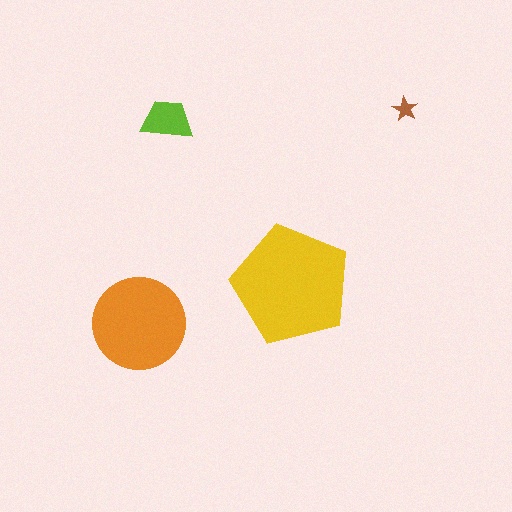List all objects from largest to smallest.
The yellow pentagon, the orange circle, the lime trapezoid, the brown star.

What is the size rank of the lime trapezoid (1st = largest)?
3rd.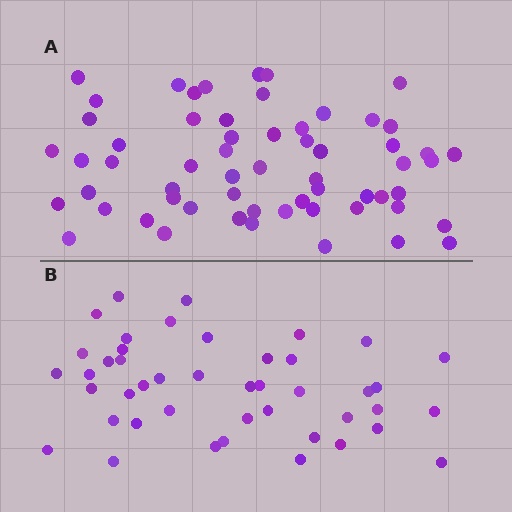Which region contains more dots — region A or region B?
Region A (the top region) has more dots.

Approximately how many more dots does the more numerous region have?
Region A has approximately 15 more dots than region B.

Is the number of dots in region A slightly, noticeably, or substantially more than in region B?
Region A has noticeably more, but not dramatically so. The ratio is roughly 1.4 to 1.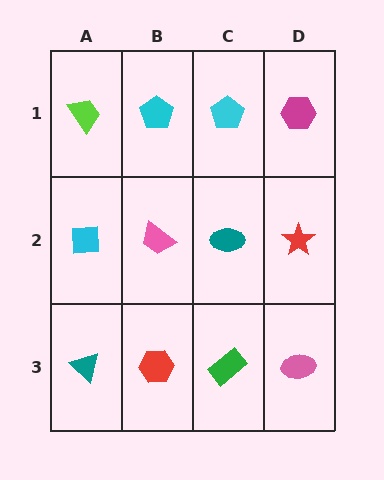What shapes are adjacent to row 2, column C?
A cyan pentagon (row 1, column C), a green rectangle (row 3, column C), a pink trapezoid (row 2, column B), a red star (row 2, column D).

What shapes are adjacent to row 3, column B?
A pink trapezoid (row 2, column B), a teal triangle (row 3, column A), a green rectangle (row 3, column C).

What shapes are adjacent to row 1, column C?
A teal ellipse (row 2, column C), a cyan pentagon (row 1, column B), a magenta hexagon (row 1, column D).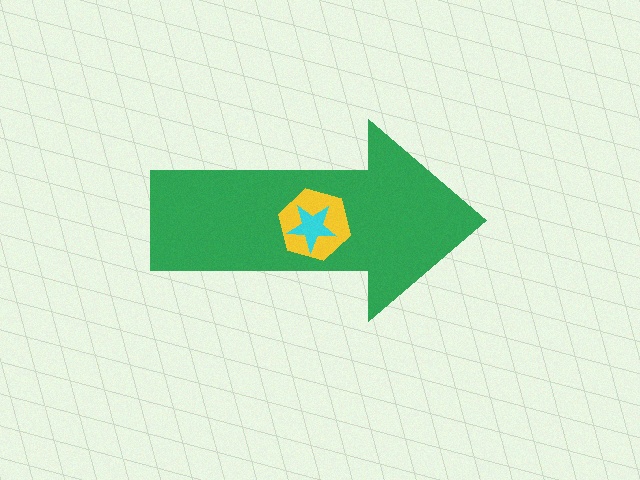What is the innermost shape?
The cyan star.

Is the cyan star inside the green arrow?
Yes.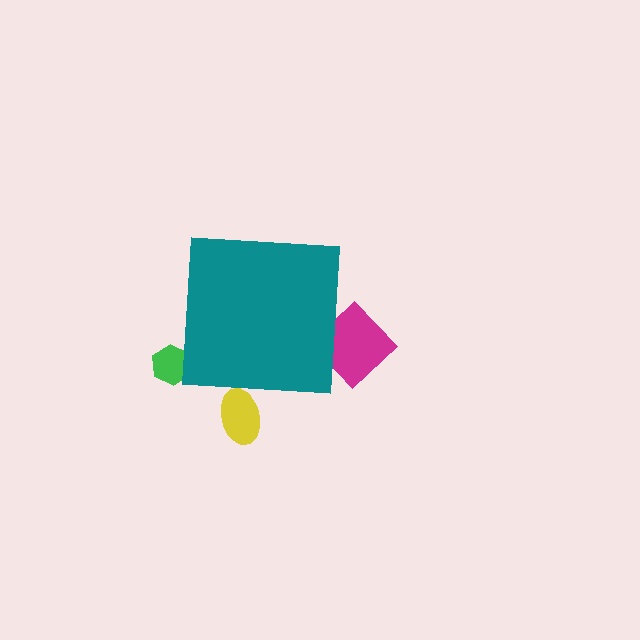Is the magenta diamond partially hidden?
Yes, the magenta diamond is partially hidden behind the teal square.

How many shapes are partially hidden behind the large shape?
3 shapes are partially hidden.